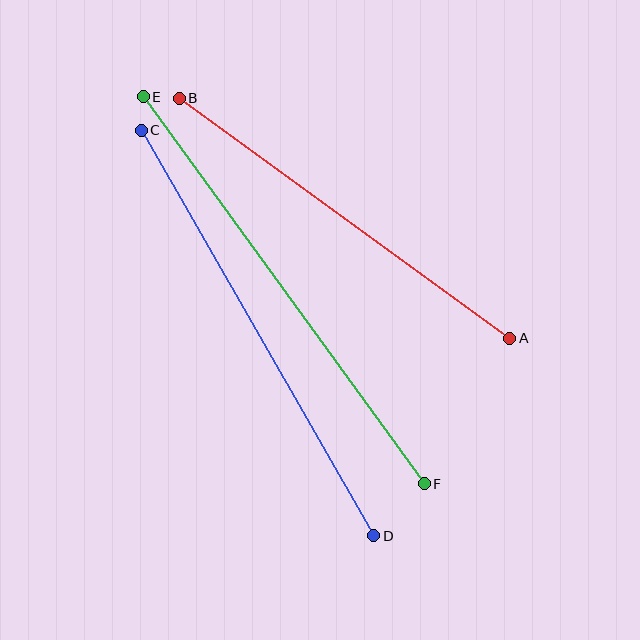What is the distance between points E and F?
The distance is approximately 478 pixels.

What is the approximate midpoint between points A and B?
The midpoint is at approximately (344, 218) pixels.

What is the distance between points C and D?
The distance is approximately 467 pixels.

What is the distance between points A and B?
The distance is approximately 408 pixels.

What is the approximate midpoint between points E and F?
The midpoint is at approximately (284, 290) pixels.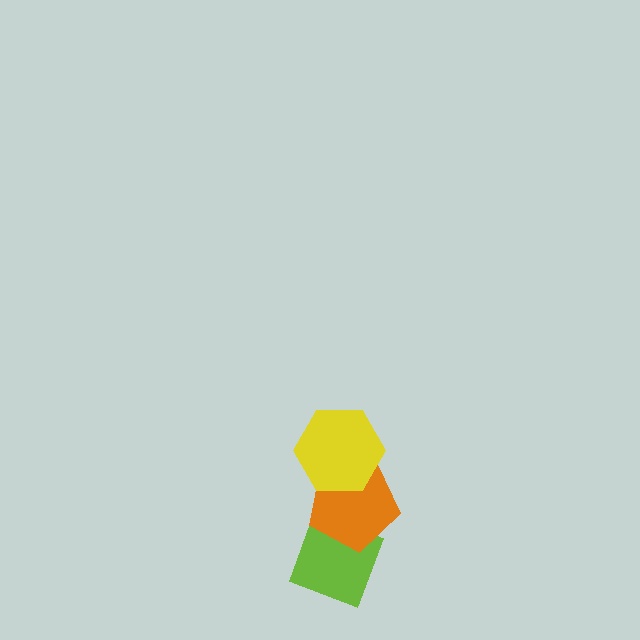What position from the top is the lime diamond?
The lime diamond is 3rd from the top.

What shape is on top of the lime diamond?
The orange pentagon is on top of the lime diamond.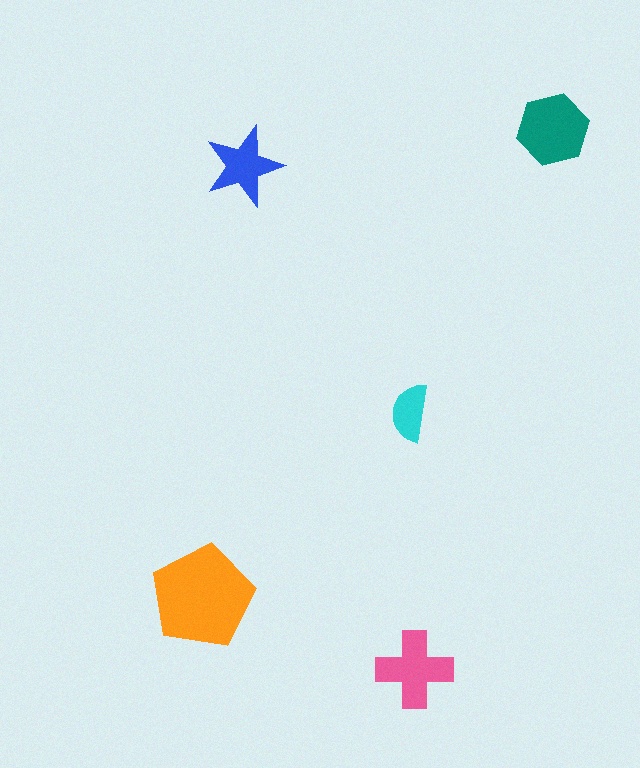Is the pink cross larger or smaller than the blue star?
Larger.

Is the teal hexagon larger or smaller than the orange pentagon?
Smaller.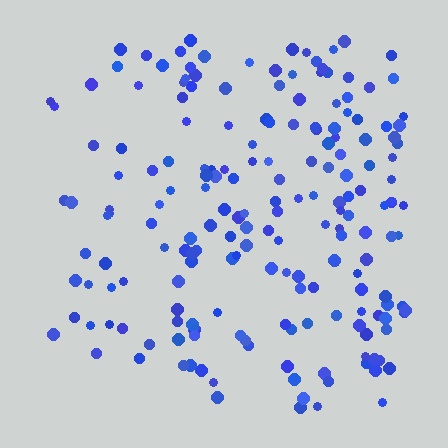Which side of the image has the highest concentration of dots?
The right.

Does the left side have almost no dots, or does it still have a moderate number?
Still a moderate number, just noticeably fewer than the right.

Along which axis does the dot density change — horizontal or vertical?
Horizontal.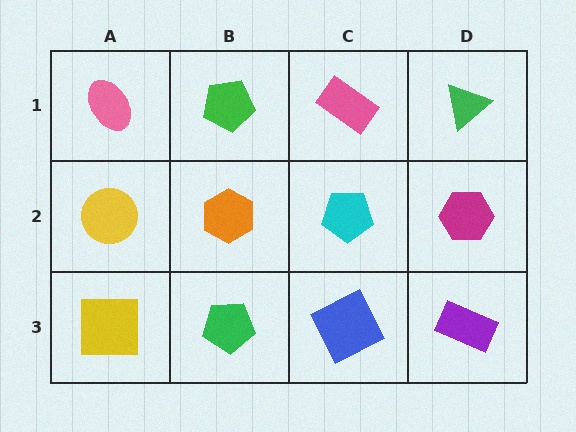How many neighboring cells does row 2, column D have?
3.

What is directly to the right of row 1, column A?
A green pentagon.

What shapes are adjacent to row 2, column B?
A green pentagon (row 1, column B), a green pentagon (row 3, column B), a yellow circle (row 2, column A), a cyan pentagon (row 2, column C).